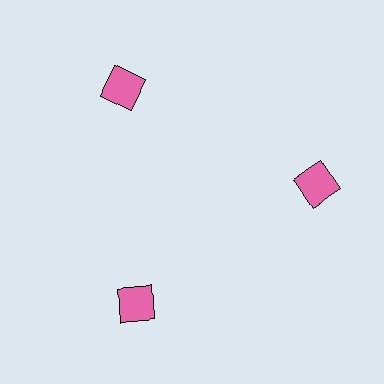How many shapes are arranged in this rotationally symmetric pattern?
There are 3 shapes, arranged in 3 groups of 1.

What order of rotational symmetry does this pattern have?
This pattern has 3-fold rotational symmetry.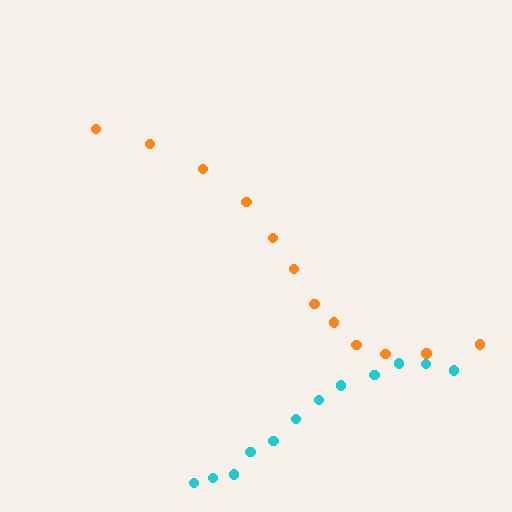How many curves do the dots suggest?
There are 2 distinct paths.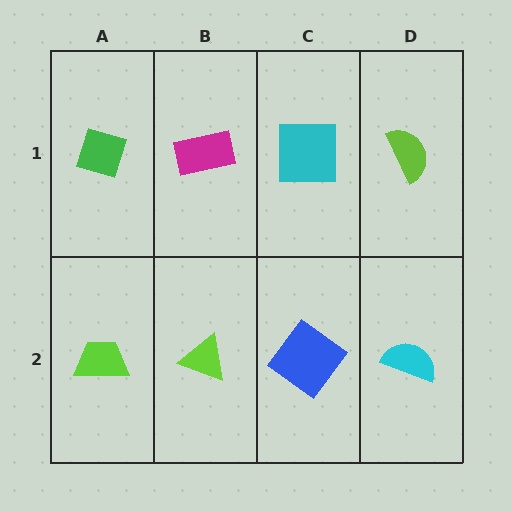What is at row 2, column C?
A blue diamond.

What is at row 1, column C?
A cyan square.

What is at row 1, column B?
A magenta rectangle.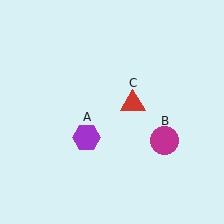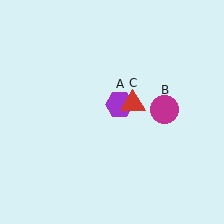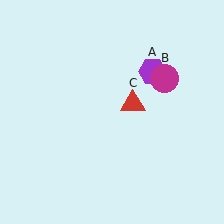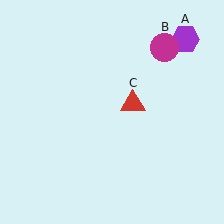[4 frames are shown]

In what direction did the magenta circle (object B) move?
The magenta circle (object B) moved up.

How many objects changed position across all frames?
2 objects changed position: purple hexagon (object A), magenta circle (object B).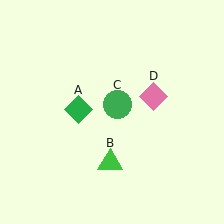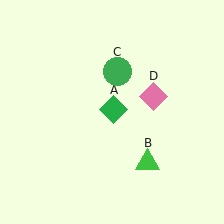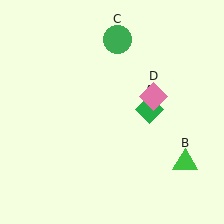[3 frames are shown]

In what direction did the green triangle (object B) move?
The green triangle (object B) moved right.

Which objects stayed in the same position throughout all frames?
Pink diamond (object D) remained stationary.